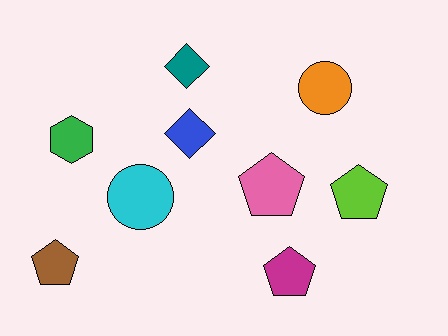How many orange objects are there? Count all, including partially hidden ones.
There is 1 orange object.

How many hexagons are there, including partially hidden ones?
There is 1 hexagon.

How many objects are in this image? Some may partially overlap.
There are 9 objects.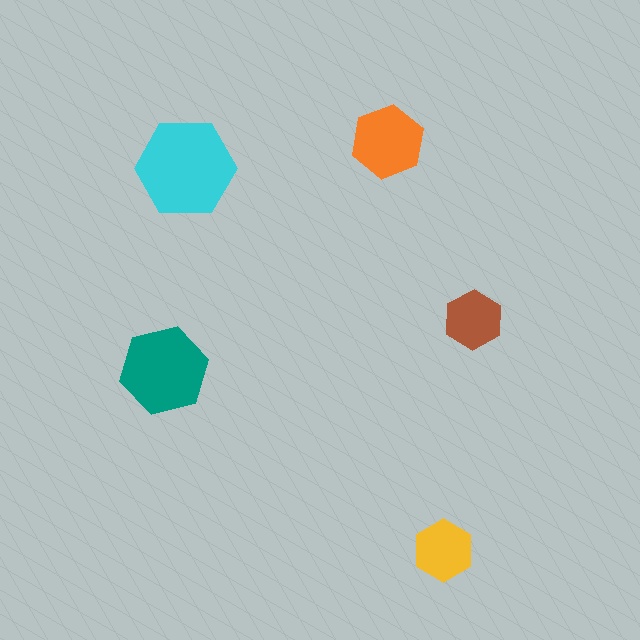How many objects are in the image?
There are 5 objects in the image.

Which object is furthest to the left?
The teal hexagon is leftmost.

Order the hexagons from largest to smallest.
the cyan one, the teal one, the orange one, the yellow one, the brown one.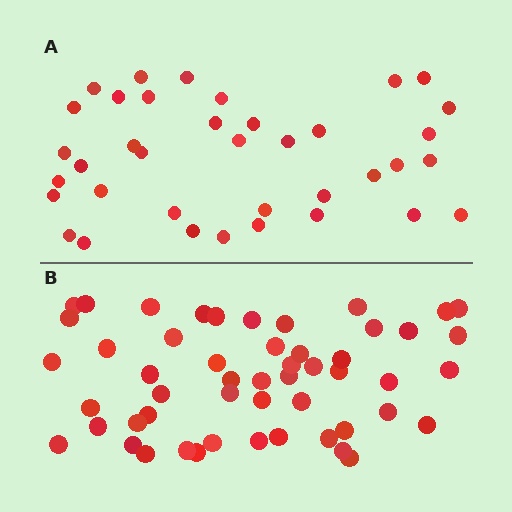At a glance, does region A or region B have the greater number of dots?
Region B (the bottom region) has more dots.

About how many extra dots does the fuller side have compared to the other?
Region B has approximately 15 more dots than region A.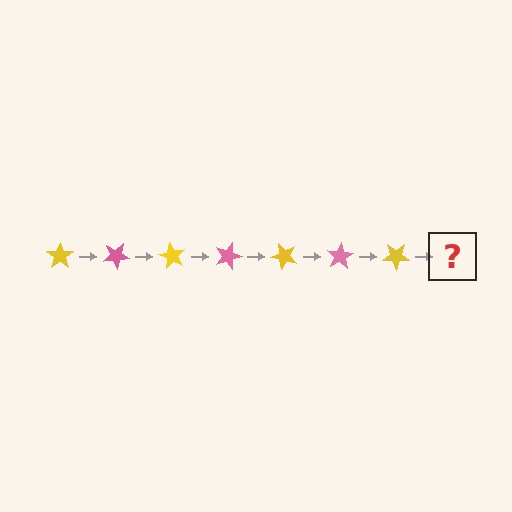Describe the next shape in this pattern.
It should be a pink star, rotated 210 degrees from the start.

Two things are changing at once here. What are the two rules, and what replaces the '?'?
The two rules are that it rotates 30 degrees each step and the color cycles through yellow and pink. The '?' should be a pink star, rotated 210 degrees from the start.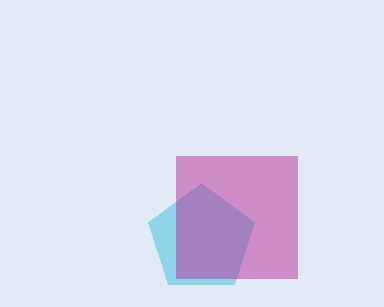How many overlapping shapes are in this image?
There are 2 overlapping shapes in the image.